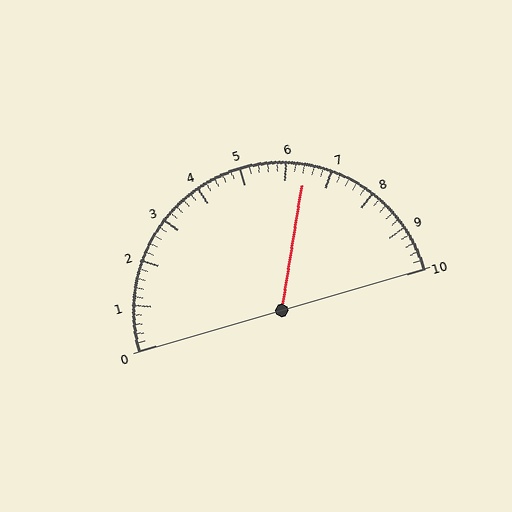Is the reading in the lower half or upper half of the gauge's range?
The reading is in the upper half of the range (0 to 10).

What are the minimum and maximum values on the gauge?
The gauge ranges from 0 to 10.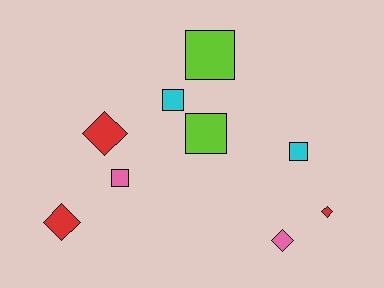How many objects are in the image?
There are 9 objects.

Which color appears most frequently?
Red, with 3 objects.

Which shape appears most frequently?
Square, with 5 objects.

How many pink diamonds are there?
There is 1 pink diamond.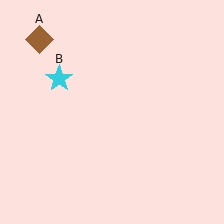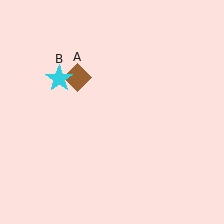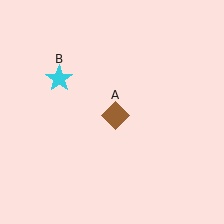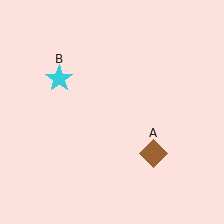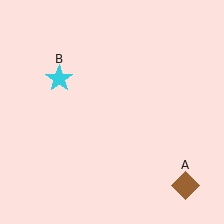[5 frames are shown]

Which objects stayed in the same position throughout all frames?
Cyan star (object B) remained stationary.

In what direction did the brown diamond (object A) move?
The brown diamond (object A) moved down and to the right.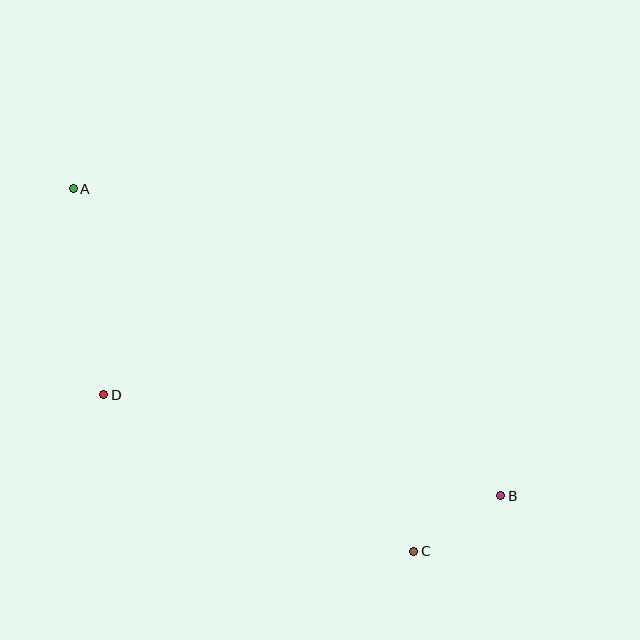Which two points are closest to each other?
Points B and C are closest to each other.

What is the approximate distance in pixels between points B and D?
The distance between B and D is approximately 410 pixels.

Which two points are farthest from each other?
Points A and B are farthest from each other.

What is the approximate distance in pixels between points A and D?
The distance between A and D is approximately 208 pixels.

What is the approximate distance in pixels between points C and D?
The distance between C and D is approximately 347 pixels.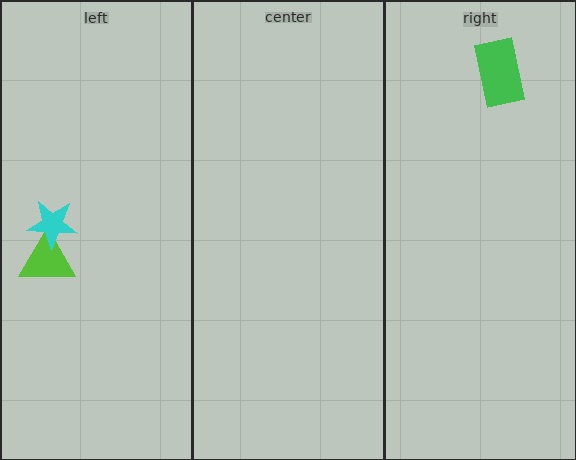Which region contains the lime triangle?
The left region.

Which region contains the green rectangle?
The right region.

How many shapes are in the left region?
2.